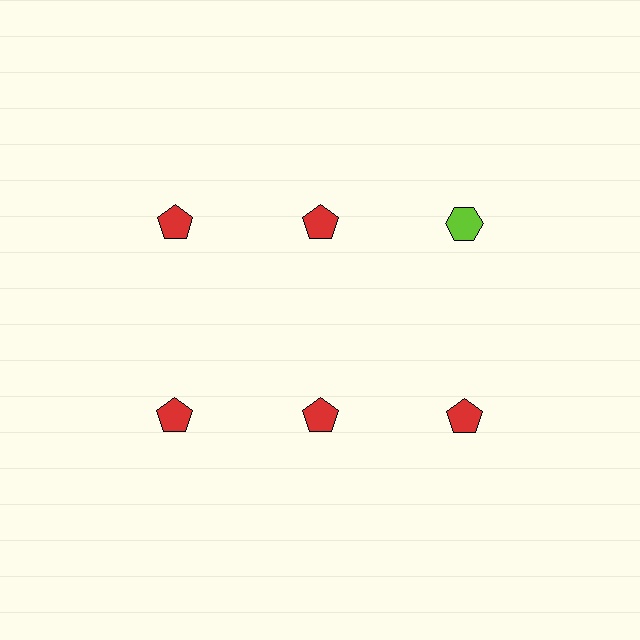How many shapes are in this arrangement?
There are 6 shapes arranged in a grid pattern.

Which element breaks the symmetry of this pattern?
The lime hexagon in the top row, center column breaks the symmetry. All other shapes are red pentagons.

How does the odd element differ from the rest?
It differs in both color (lime instead of red) and shape (hexagon instead of pentagon).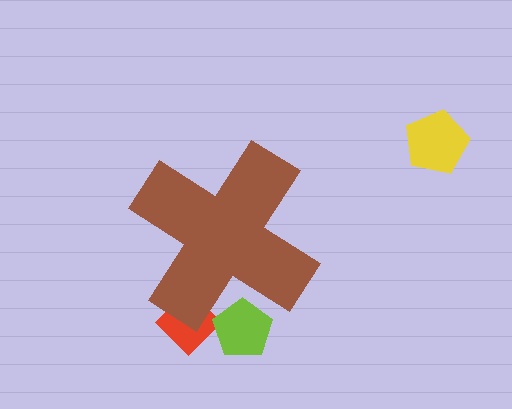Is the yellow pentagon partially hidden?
No, the yellow pentagon is fully visible.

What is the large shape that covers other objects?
A brown cross.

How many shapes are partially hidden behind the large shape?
2 shapes are partially hidden.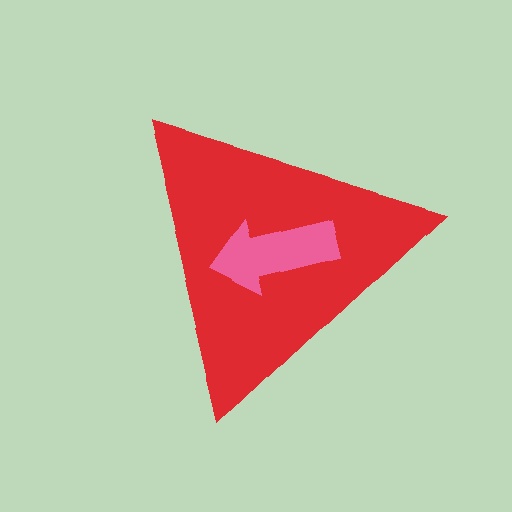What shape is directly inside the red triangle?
The pink arrow.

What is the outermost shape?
The red triangle.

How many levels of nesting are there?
2.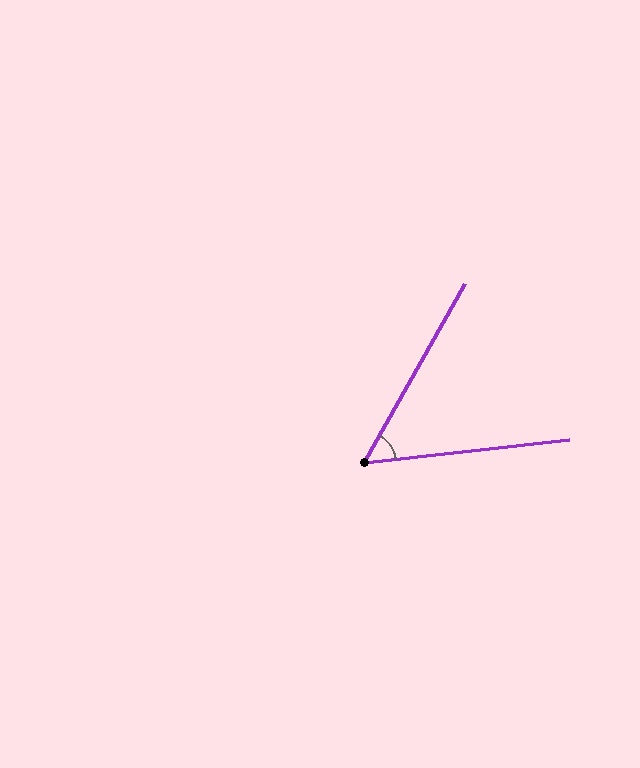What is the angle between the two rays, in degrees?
Approximately 54 degrees.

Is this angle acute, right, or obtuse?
It is acute.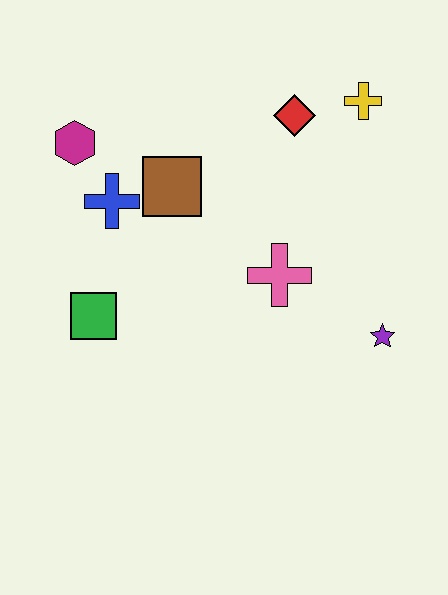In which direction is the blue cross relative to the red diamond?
The blue cross is to the left of the red diamond.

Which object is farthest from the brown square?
The purple star is farthest from the brown square.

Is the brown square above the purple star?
Yes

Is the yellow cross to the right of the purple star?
No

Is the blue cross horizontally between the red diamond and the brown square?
No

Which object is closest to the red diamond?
The yellow cross is closest to the red diamond.